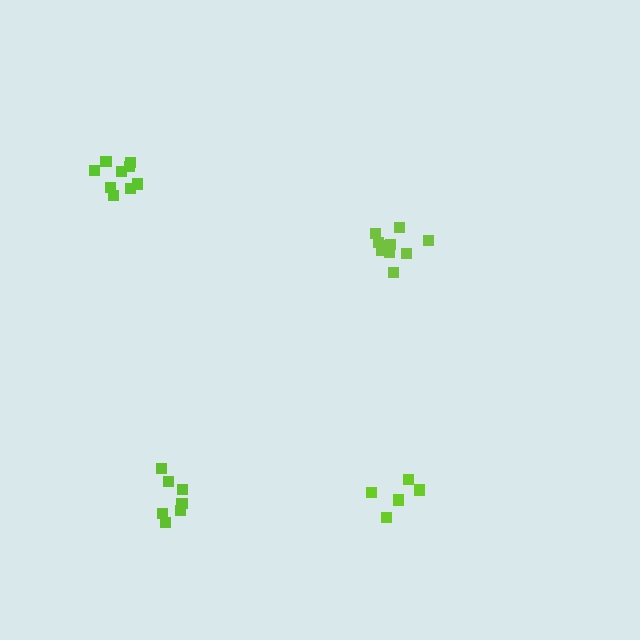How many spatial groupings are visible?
There are 4 spatial groupings.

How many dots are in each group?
Group 1: 10 dots, Group 2: 10 dots, Group 3: 7 dots, Group 4: 5 dots (32 total).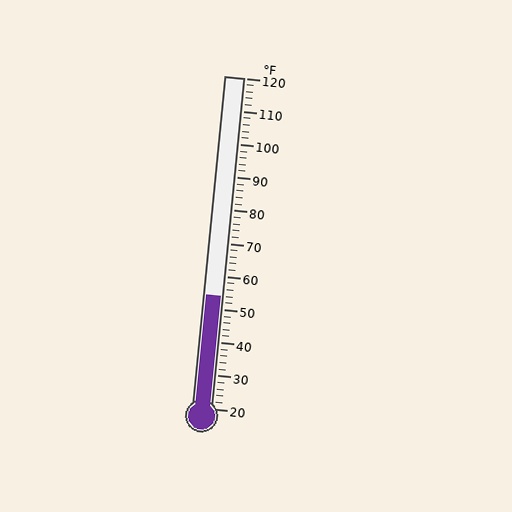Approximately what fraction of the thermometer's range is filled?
The thermometer is filled to approximately 35% of its range.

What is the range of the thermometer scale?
The thermometer scale ranges from 20°F to 120°F.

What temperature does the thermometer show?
The thermometer shows approximately 54°F.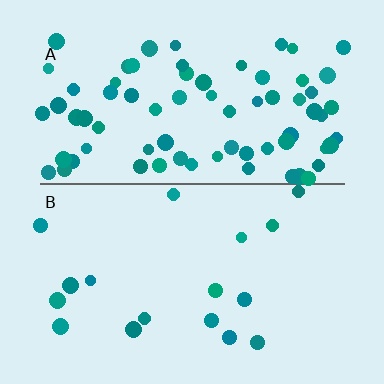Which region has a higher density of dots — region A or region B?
A (the top).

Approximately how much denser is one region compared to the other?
Approximately 4.3× — region A over region B.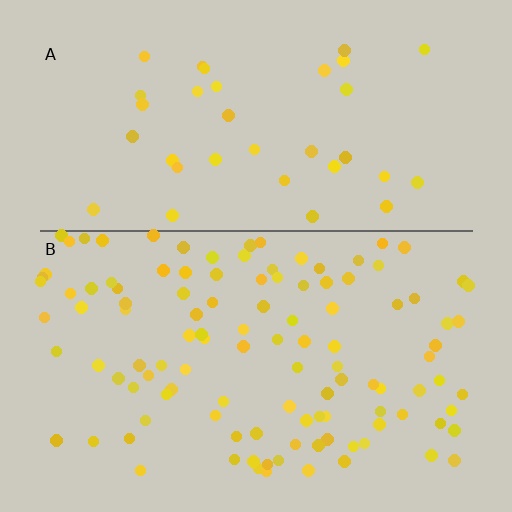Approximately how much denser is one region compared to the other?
Approximately 3.1× — region B over region A.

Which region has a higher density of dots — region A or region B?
B (the bottom).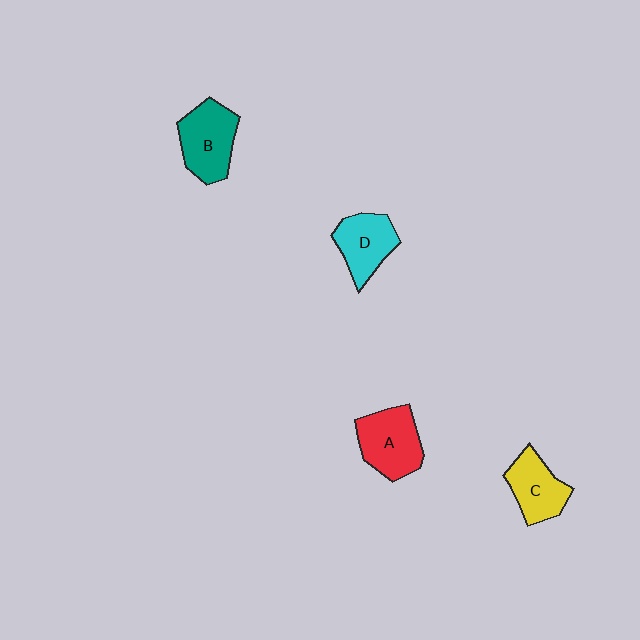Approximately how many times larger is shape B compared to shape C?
Approximately 1.2 times.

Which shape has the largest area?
Shape A (red).